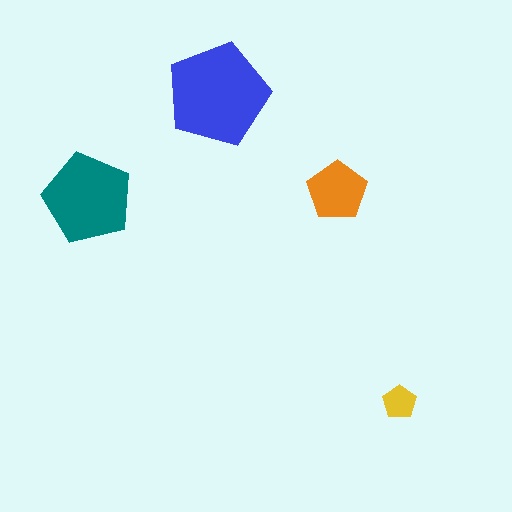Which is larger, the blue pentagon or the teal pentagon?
The blue one.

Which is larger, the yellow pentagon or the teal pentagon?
The teal one.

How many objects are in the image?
There are 4 objects in the image.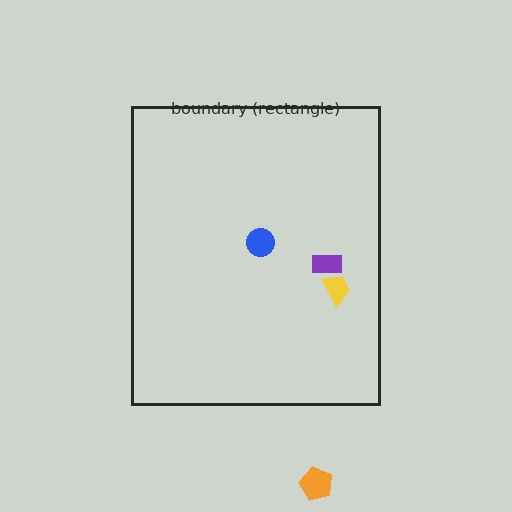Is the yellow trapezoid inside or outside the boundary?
Inside.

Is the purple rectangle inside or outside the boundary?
Inside.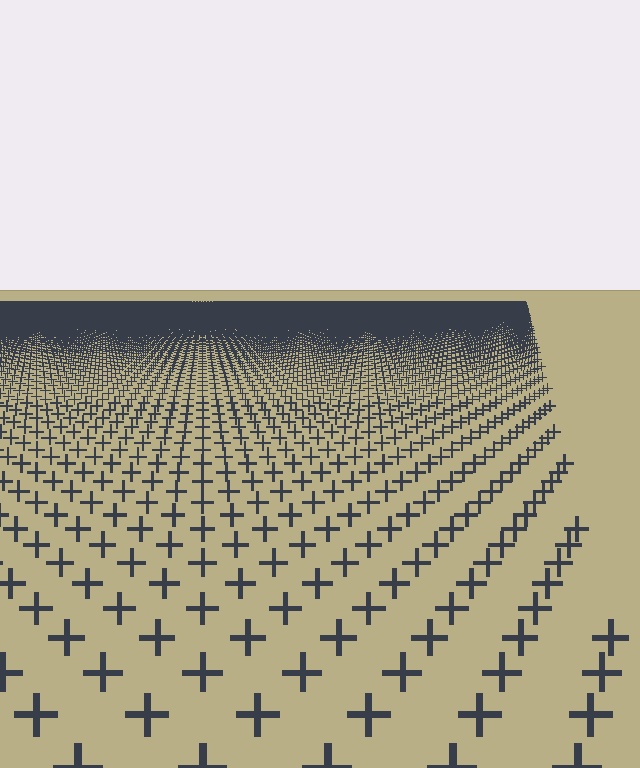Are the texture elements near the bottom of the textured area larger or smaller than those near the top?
Larger. Near the bottom, elements are closer to the viewer and appear at a bigger on-screen size.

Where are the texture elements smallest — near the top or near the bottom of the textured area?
Near the top.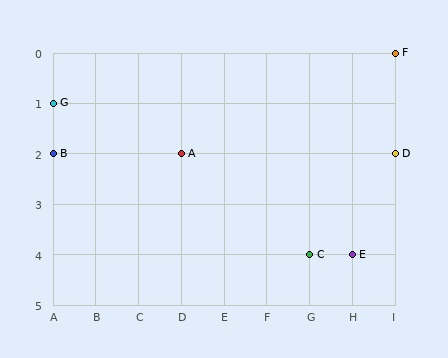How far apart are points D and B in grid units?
Points D and B are 8 columns apart.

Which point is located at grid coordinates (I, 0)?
Point F is at (I, 0).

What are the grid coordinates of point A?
Point A is at grid coordinates (D, 2).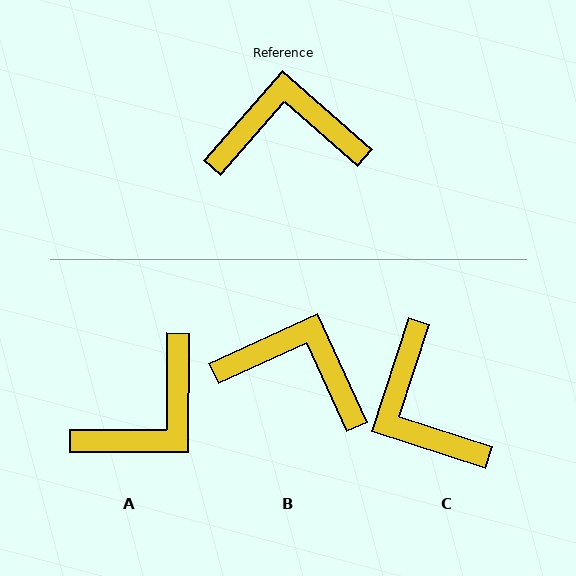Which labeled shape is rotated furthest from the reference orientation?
A, about 139 degrees away.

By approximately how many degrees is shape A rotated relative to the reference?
Approximately 139 degrees clockwise.